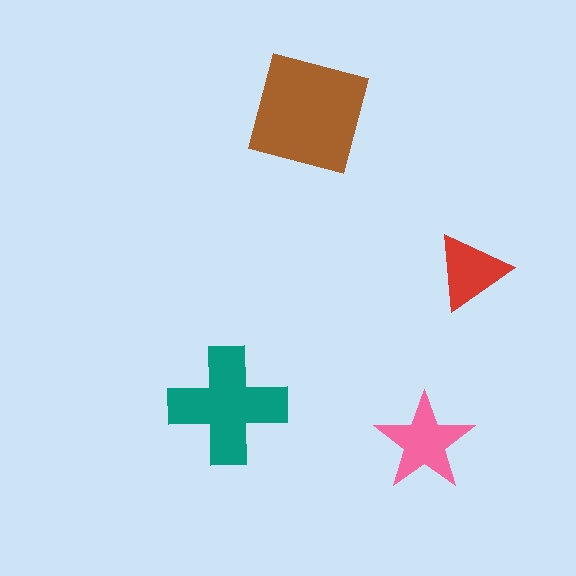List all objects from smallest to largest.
The red triangle, the pink star, the teal cross, the brown square.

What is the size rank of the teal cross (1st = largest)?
2nd.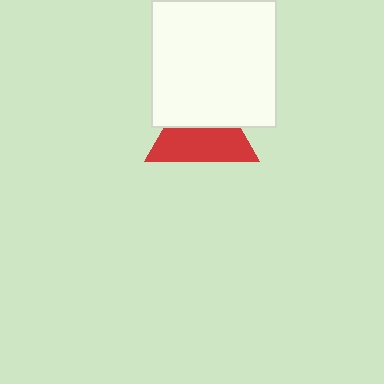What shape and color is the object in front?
The object in front is a white rectangle.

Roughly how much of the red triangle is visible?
About half of it is visible (roughly 56%).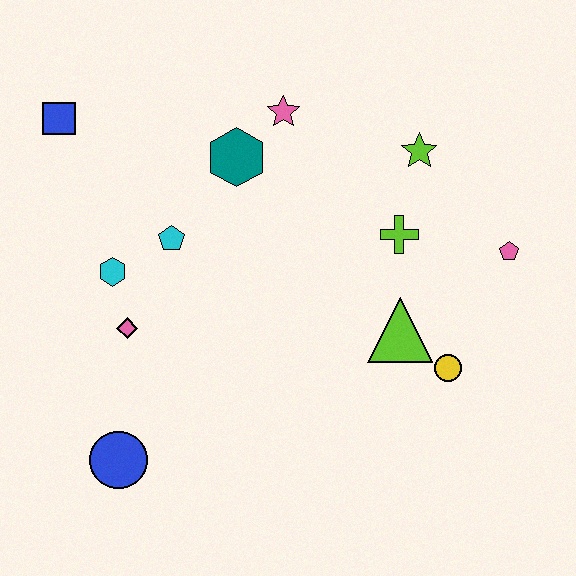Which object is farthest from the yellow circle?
The blue square is farthest from the yellow circle.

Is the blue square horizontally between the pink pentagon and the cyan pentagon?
No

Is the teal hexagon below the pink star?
Yes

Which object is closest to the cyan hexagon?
The pink diamond is closest to the cyan hexagon.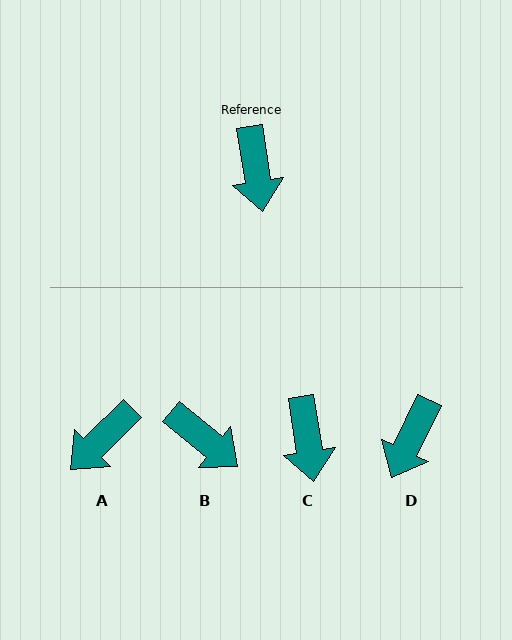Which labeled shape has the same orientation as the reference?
C.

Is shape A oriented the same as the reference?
No, it is off by about 54 degrees.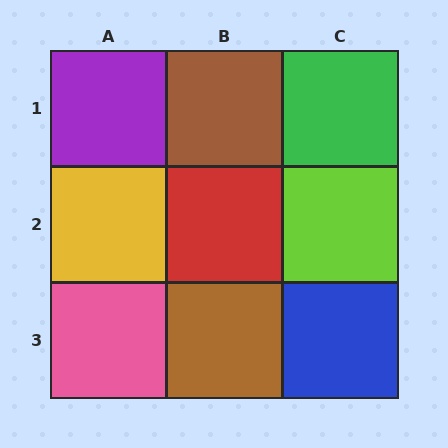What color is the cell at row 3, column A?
Pink.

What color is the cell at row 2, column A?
Yellow.